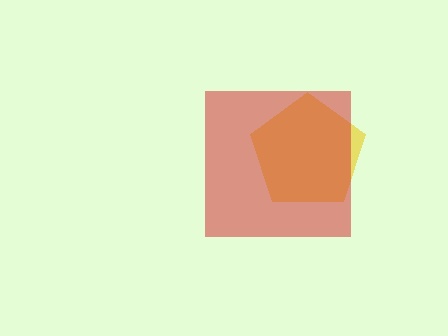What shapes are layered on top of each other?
The layered shapes are: a yellow pentagon, a red square.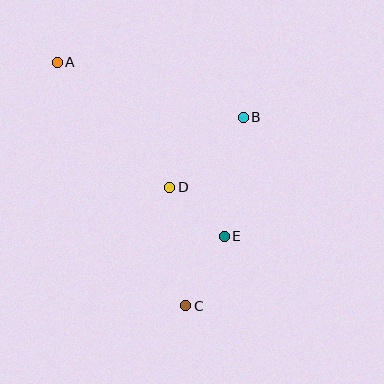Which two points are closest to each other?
Points D and E are closest to each other.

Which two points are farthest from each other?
Points A and C are farthest from each other.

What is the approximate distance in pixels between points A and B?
The distance between A and B is approximately 194 pixels.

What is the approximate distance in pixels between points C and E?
The distance between C and E is approximately 79 pixels.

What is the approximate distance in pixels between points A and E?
The distance between A and E is approximately 242 pixels.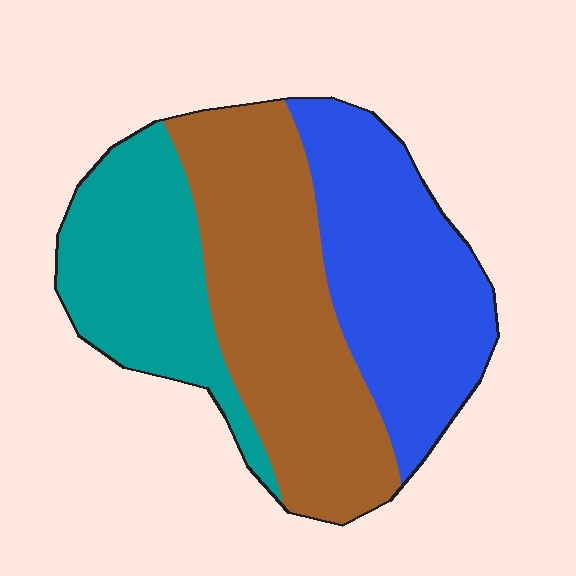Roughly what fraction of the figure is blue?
Blue takes up about one third (1/3) of the figure.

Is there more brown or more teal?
Brown.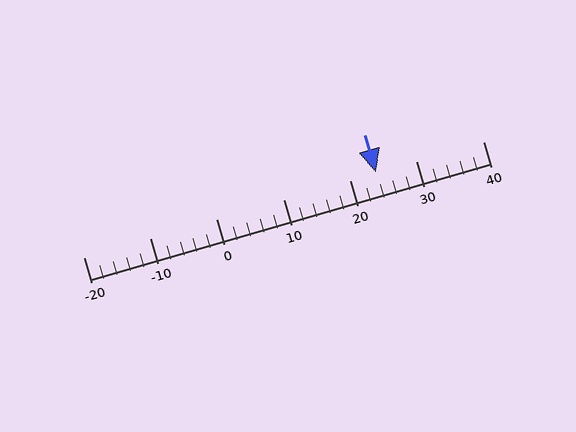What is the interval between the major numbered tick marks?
The major tick marks are spaced 10 units apart.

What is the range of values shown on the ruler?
The ruler shows values from -20 to 40.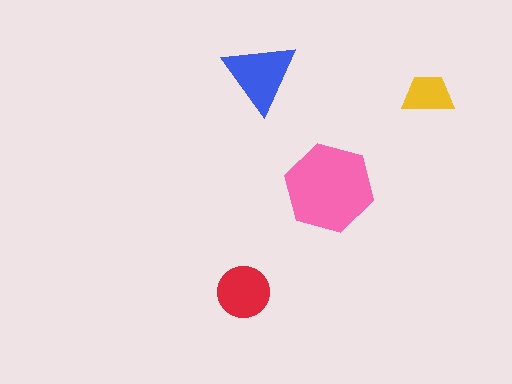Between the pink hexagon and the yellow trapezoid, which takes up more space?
The pink hexagon.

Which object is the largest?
The pink hexagon.